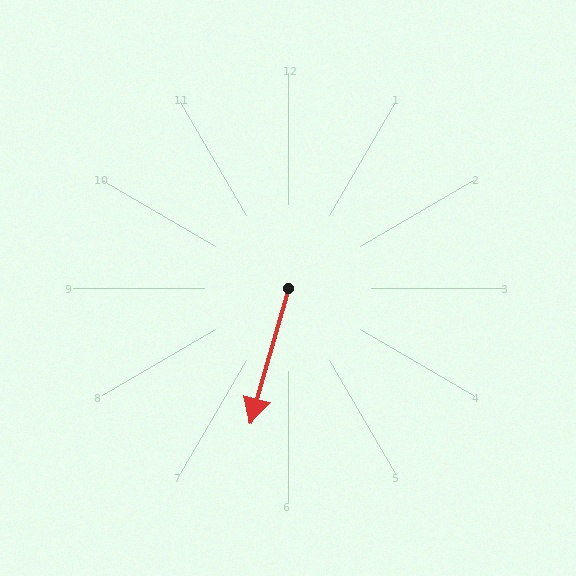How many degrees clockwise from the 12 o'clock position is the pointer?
Approximately 196 degrees.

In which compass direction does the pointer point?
South.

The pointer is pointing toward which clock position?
Roughly 7 o'clock.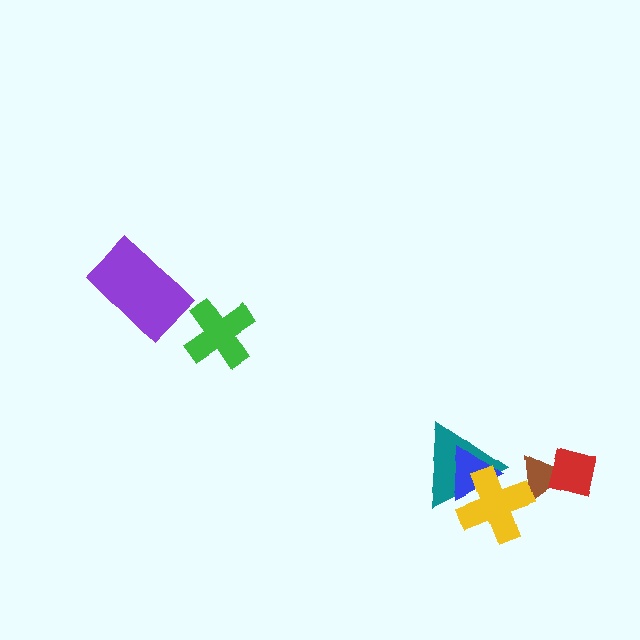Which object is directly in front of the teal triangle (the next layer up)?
The blue triangle is directly in front of the teal triangle.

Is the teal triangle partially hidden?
Yes, it is partially covered by another shape.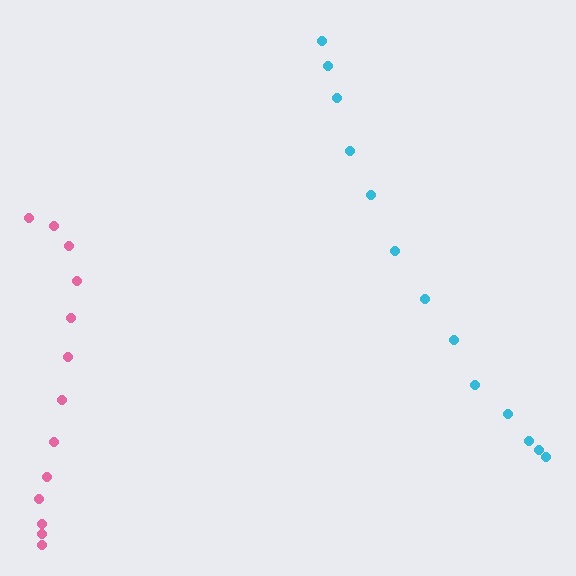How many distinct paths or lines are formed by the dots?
There are 2 distinct paths.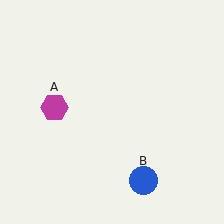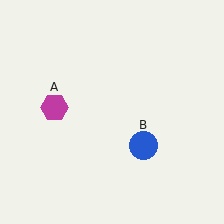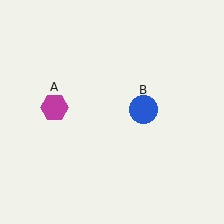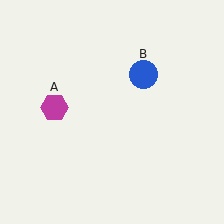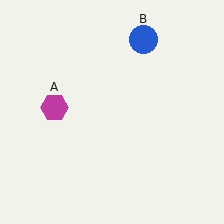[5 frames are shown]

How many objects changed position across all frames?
1 object changed position: blue circle (object B).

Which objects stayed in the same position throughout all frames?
Magenta hexagon (object A) remained stationary.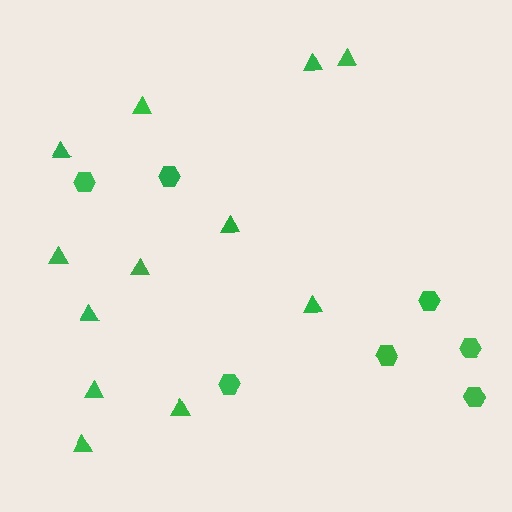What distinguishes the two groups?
There are 2 groups: one group of triangles (12) and one group of hexagons (7).